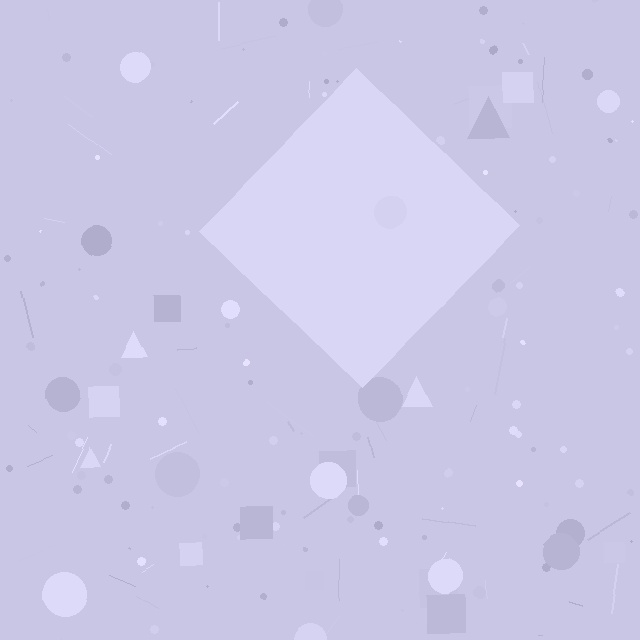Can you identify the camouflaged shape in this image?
The camouflaged shape is a diamond.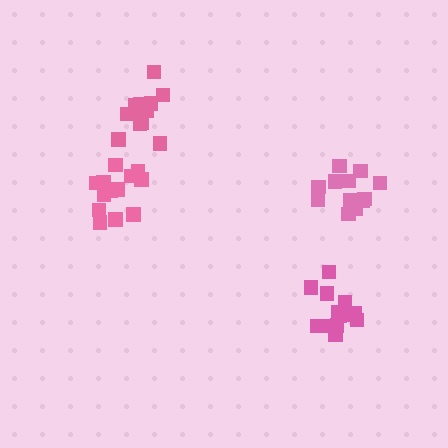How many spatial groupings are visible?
There are 4 spatial groupings.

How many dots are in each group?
Group 1: 13 dots, Group 2: 13 dots, Group 3: 12 dots, Group 4: 13 dots (51 total).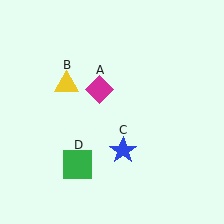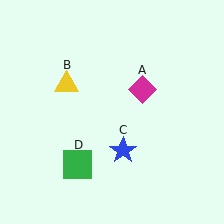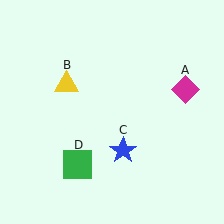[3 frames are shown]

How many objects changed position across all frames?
1 object changed position: magenta diamond (object A).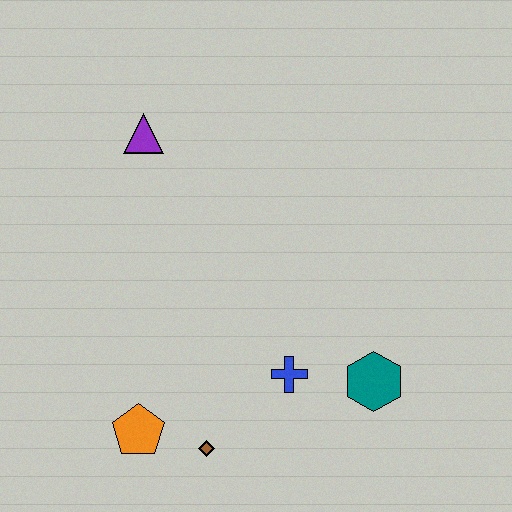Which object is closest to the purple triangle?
The blue cross is closest to the purple triangle.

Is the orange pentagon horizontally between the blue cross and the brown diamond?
No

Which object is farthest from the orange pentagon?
The purple triangle is farthest from the orange pentagon.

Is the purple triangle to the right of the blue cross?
No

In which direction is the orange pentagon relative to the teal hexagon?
The orange pentagon is to the left of the teal hexagon.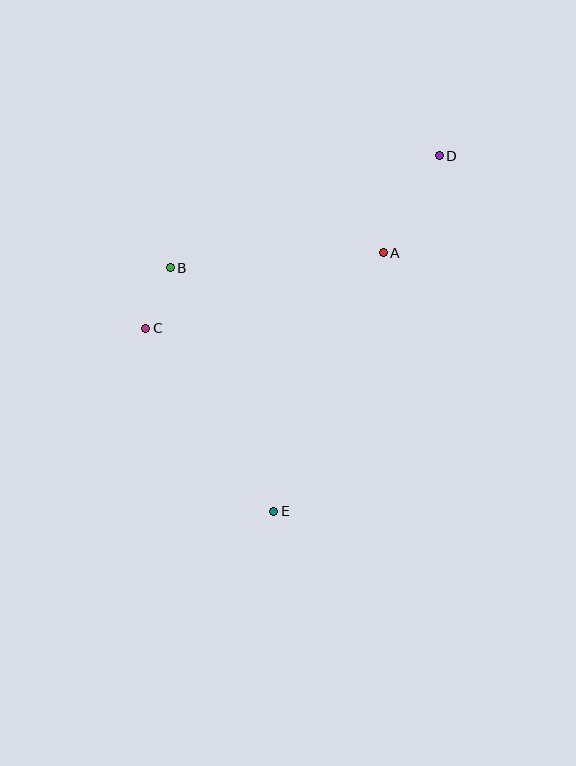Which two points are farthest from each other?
Points D and E are farthest from each other.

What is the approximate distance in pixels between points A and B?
The distance between A and B is approximately 213 pixels.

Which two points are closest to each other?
Points B and C are closest to each other.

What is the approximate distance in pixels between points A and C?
The distance between A and C is approximately 249 pixels.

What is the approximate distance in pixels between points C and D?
The distance between C and D is approximately 341 pixels.